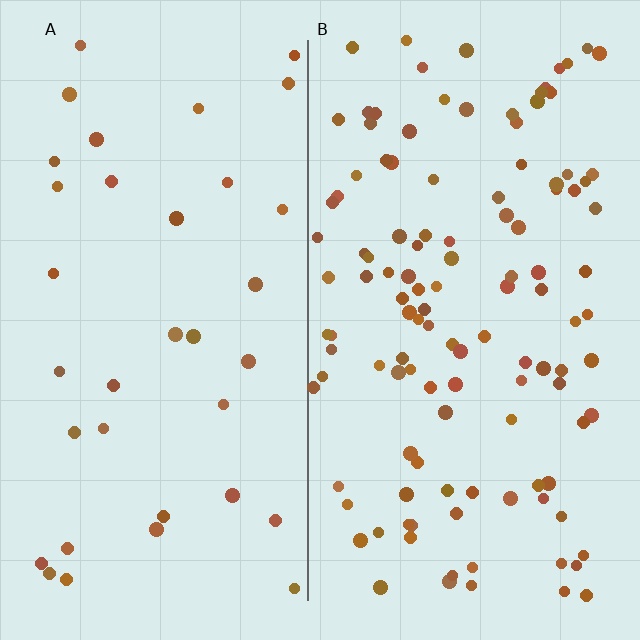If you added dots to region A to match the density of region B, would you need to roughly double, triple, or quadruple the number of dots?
Approximately triple.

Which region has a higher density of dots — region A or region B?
B (the right).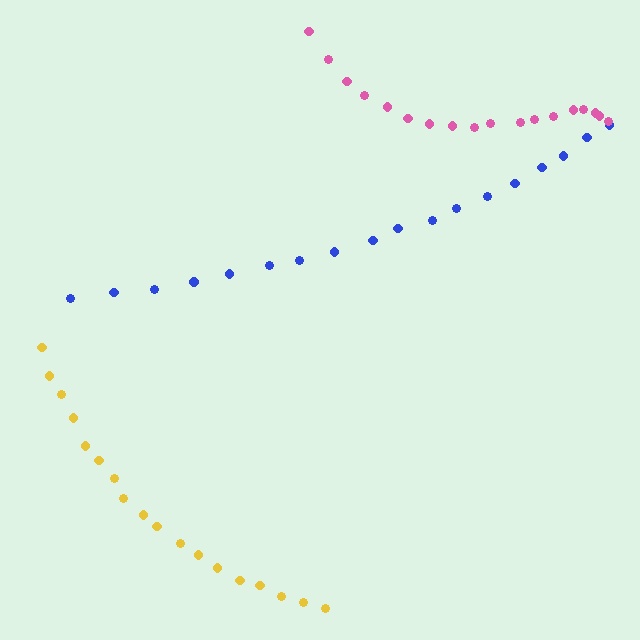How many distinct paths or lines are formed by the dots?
There are 3 distinct paths.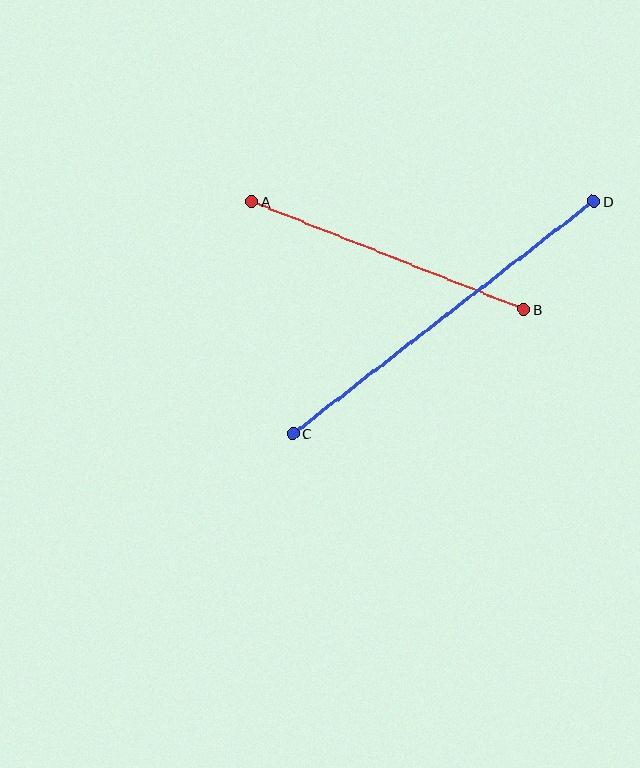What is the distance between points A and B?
The distance is approximately 293 pixels.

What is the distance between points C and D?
The distance is approximately 380 pixels.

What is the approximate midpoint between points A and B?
The midpoint is at approximately (388, 256) pixels.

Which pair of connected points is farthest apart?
Points C and D are farthest apart.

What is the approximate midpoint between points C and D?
The midpoint is at approximately (443, 317) pixels.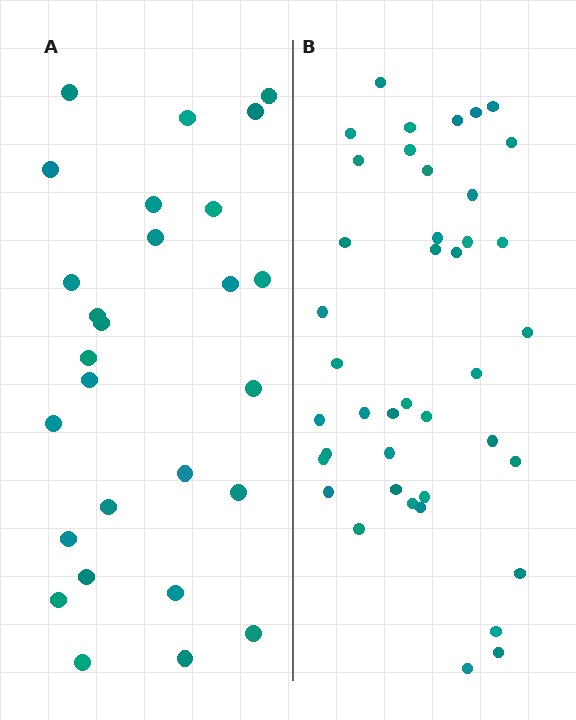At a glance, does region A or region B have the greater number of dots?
Region B (the right region) has more dots.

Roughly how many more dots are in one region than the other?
Region B has approximately 15 more dots than region A.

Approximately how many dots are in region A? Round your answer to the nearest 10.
About 30 dots. (The exact count is 27, which rounds to 30.)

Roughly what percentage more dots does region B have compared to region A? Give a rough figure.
About 50% more.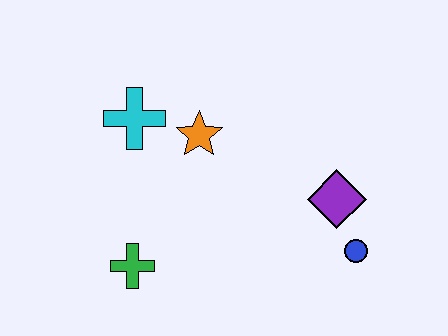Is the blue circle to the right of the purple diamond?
Yes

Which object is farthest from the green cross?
The blue circle is farthest from the green cross.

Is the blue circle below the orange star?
Yes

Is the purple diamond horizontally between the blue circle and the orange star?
Yes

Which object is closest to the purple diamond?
The blue circle is closest to the purple diamond.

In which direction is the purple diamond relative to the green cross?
The purple diamond is to the right of the green cross.